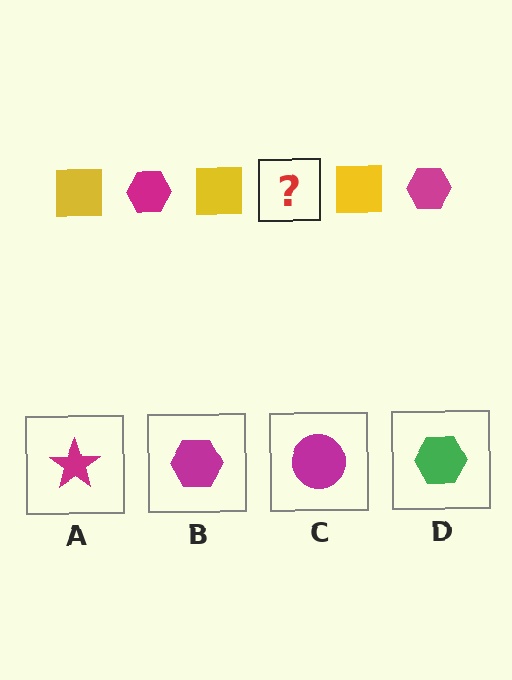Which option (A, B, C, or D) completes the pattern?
B.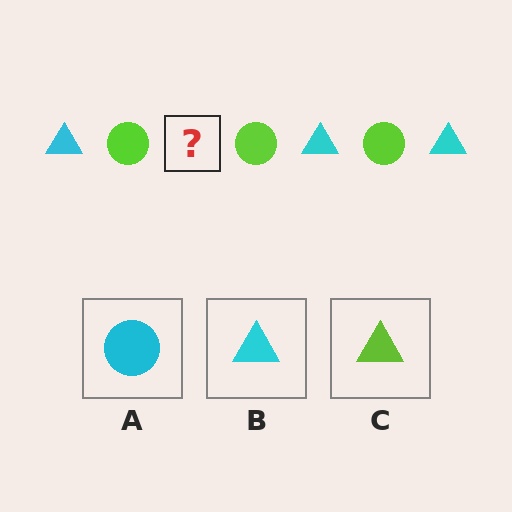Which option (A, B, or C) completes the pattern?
B.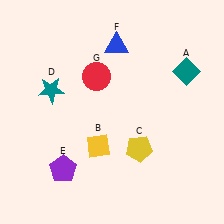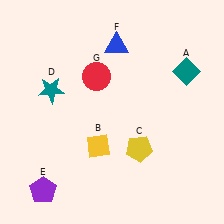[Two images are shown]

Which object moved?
The purple pentagon (E) moved down.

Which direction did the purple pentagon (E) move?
The purple pentagon (E) moved down.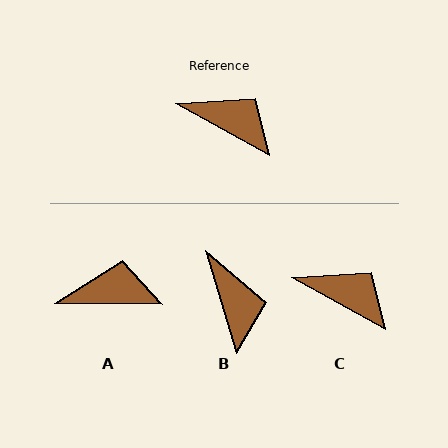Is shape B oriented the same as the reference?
No, it is off by about 44 degrees.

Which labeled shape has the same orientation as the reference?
C.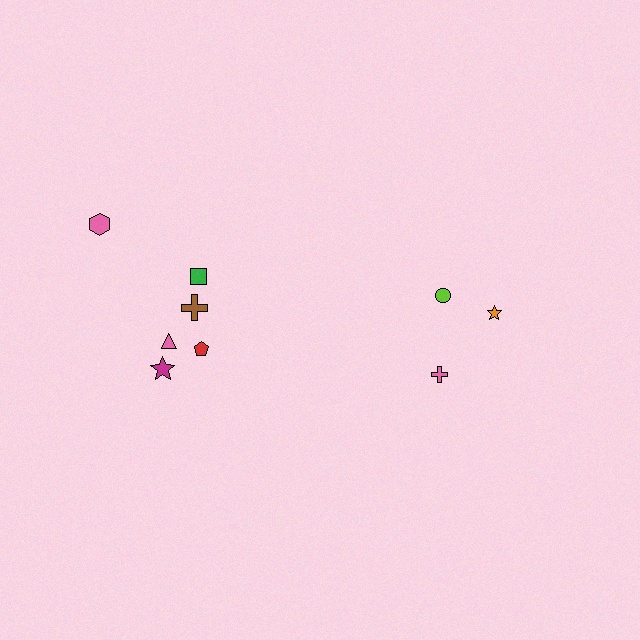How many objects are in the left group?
There are 6 objects.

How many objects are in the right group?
There are 3 objects.